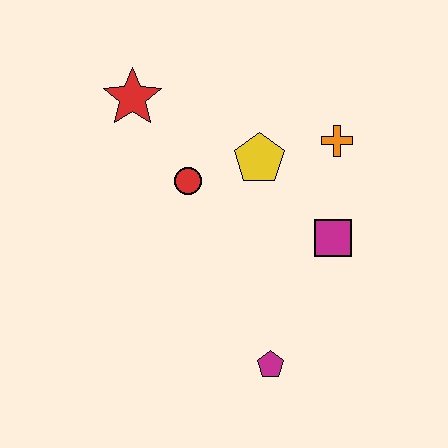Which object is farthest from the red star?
The magenta pentagon is farthest from the red star.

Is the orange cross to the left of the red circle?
No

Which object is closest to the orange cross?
The yellow pentagon is closest to the orange cross.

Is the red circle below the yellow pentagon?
Yes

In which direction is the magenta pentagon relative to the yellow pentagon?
The magenta pentagon is below the yellow pentagon.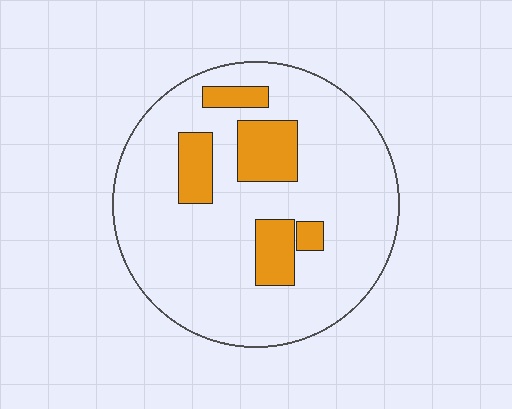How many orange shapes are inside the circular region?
5.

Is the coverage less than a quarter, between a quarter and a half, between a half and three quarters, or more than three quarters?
Less than a quarter.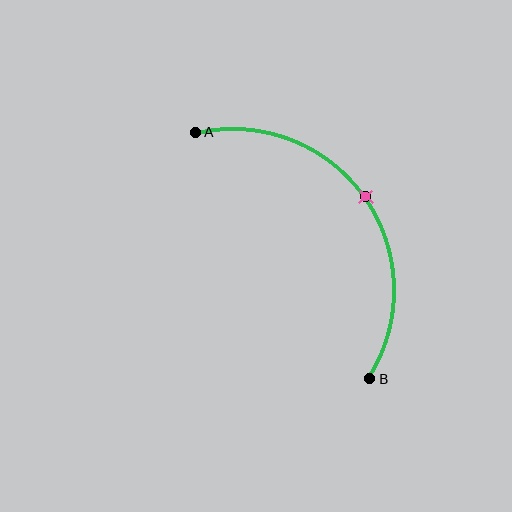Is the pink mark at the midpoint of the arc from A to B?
Yes. The pink mark lies on the arc at equal arc-length from both A and B — it is the arc midpoint.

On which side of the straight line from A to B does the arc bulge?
The arc bulges above and to the right of the straight line connecting A and B.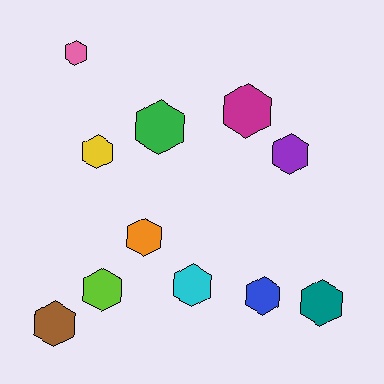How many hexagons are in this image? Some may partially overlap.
There are 11 hexagons.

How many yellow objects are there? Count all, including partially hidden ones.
There is 1 yellow object.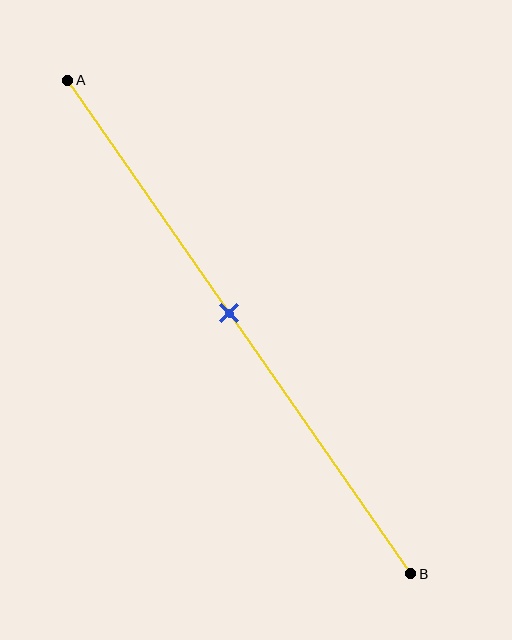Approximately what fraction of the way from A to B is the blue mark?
The blue mark is approximately 45% of the way from A to B.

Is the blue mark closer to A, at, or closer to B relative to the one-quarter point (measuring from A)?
The blue mark is closer to point B than the one-quarter point of segment AB.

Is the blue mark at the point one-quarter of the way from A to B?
No, the mark is at about 45% from A, not at the 25% one-quarter point.